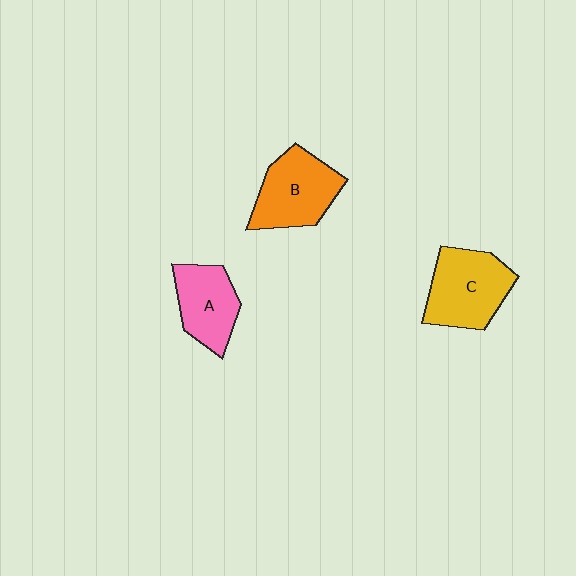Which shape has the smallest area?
Shape A (pink).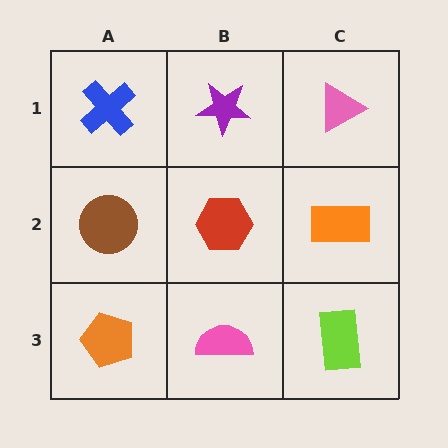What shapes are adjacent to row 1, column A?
A brown circle (row 2, column A), a purple star (row 1, column B).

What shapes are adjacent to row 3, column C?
An orange rectangle (row 2, column C), a pink semicircle (row 3, column B).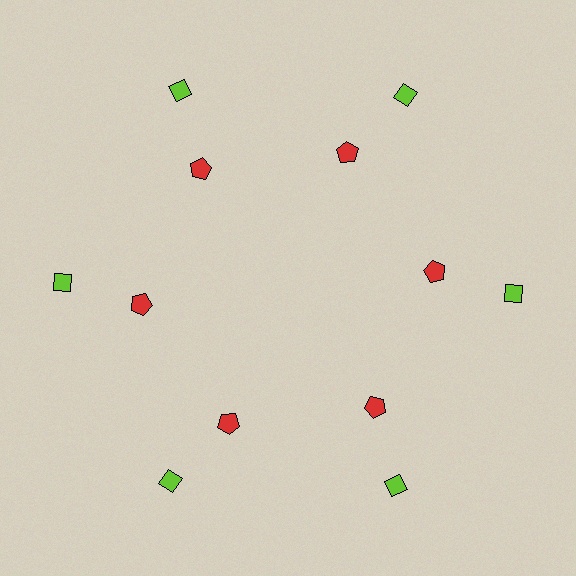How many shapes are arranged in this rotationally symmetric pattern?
There are 12 shapes, arranged in 6 groups of 2.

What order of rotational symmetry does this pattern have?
This pattern has 6-fold rotational symmetry.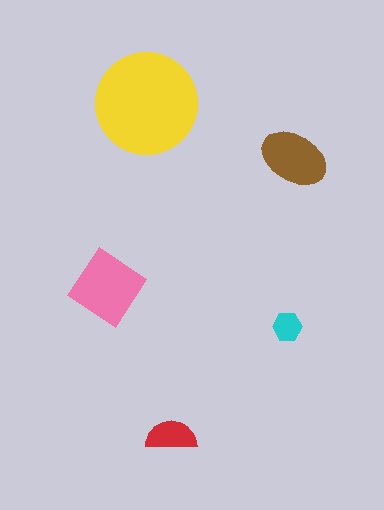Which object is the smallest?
The cyan hexagon.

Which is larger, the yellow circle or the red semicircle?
The yellow circle.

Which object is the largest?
The yellow circle.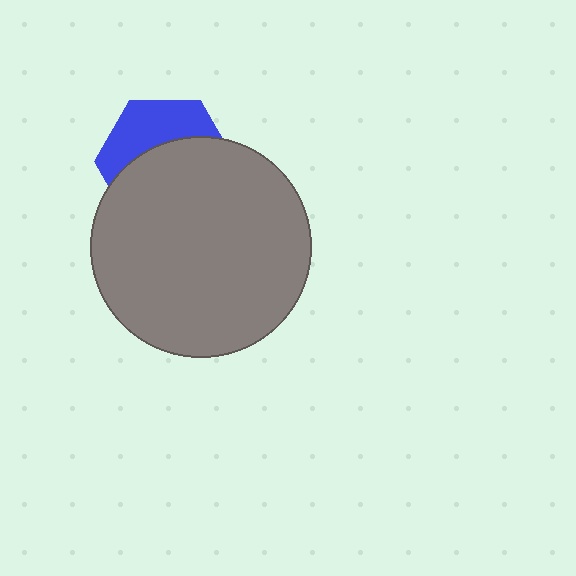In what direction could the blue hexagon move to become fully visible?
The blue hexagon could move up. That would shift it out from behind the gray circle entirely.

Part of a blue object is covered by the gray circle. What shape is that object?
It is a hexagon.